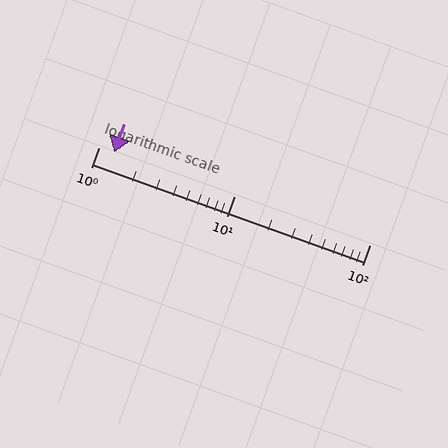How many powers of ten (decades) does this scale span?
The scale spans 2 decades, from 1 to 100.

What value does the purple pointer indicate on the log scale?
The pointer indicates approximately 1.3.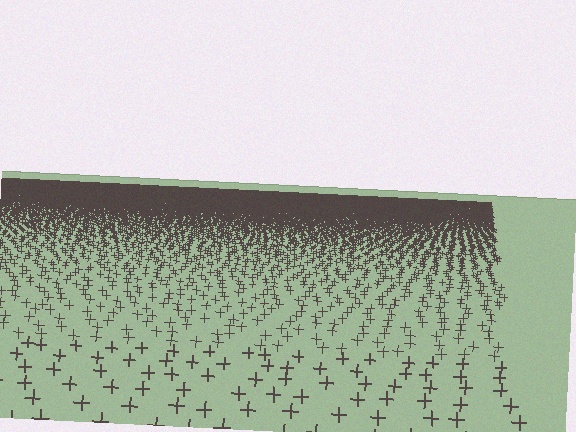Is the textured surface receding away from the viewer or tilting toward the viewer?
The surface is receding away from the viewer. Texture elements get smaller and denser toward the top.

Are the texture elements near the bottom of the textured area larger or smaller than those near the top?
Larger. Near the bottom, elements are closer to the viewer and appear at a bigger on-screen size.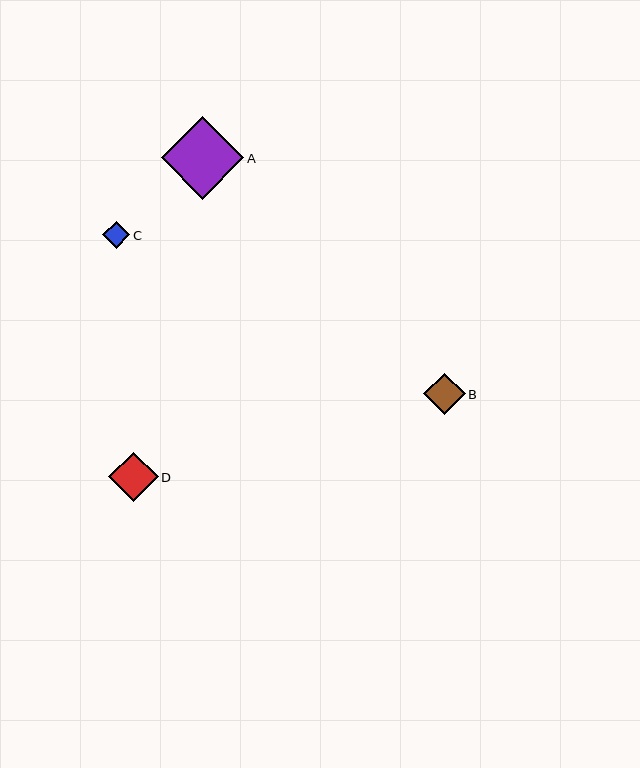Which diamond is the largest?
Diamond A is the largest with a size of approximately 82 pixels.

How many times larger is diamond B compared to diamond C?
Diamond B is approximately 1.5 times the size of diamond C.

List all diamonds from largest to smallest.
From largest to smallest: A, D, B, C.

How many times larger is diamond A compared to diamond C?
Diamond A is approximately 3.0 times the size of diamond C.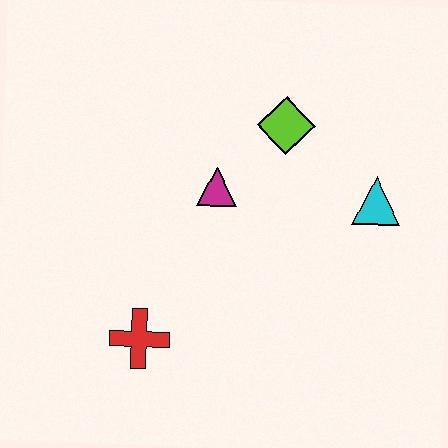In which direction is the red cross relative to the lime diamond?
The red cross is below the lime diamond.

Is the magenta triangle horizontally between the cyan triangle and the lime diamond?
No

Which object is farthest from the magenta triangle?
The red cross is farthest from the magenta triangle.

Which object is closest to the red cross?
The magenta triangle is closest to the red cross.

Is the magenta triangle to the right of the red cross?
Yes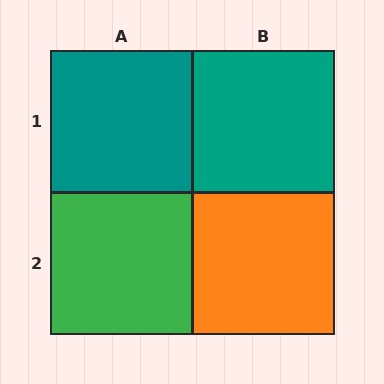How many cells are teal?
2 cells are teal.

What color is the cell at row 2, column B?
Orange.